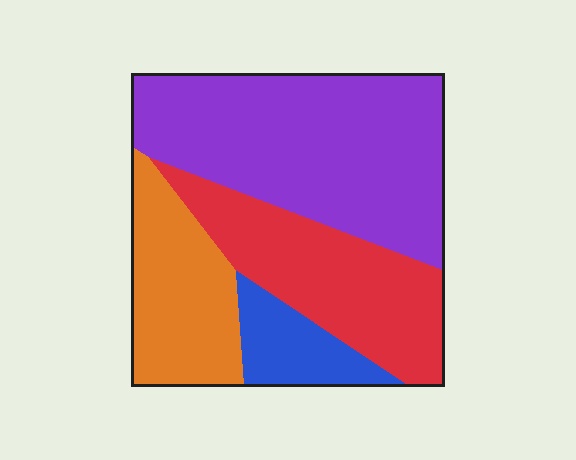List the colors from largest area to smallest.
From largest to smallest: purple, red, orange, blue.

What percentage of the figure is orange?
Orange takes up about one fifth (1/5) of the figure.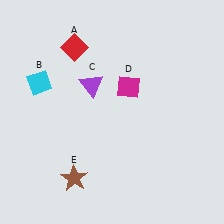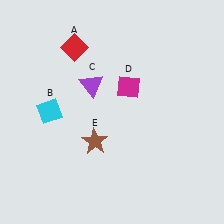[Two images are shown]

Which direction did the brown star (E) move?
The brown star (E) moved up.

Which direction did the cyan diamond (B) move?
The cyan diamond (B) moved down.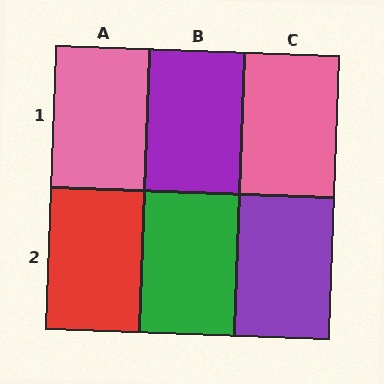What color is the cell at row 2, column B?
Green.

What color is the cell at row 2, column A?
Red.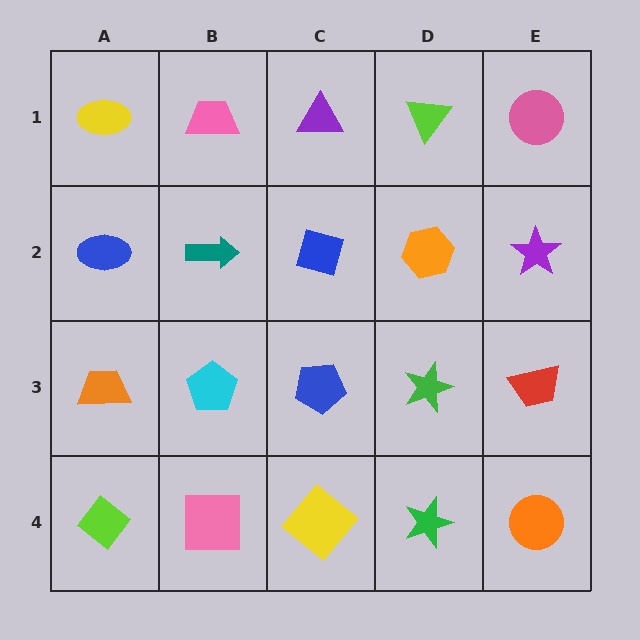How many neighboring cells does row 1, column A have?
2.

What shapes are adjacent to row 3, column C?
A blue diamond (row 2, column C), a yellow diamond (row 4, column C), a cyan pentagon (row 3, column B), a green star (row 3, column D).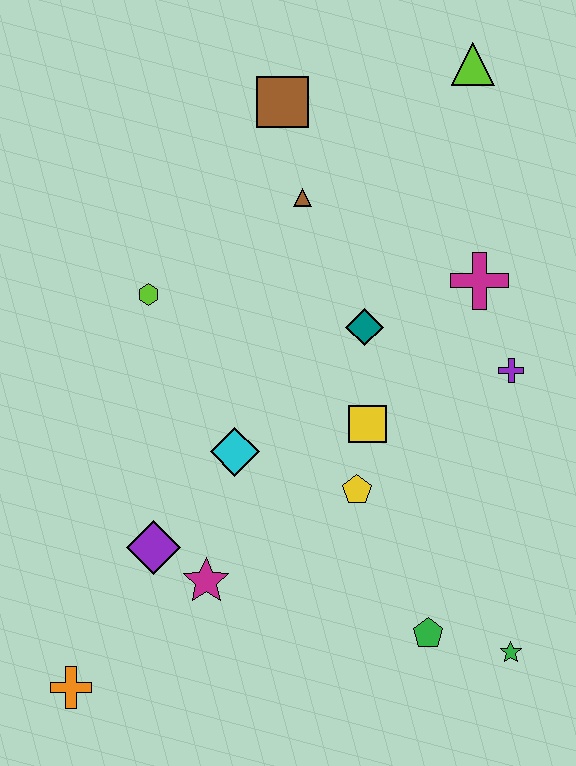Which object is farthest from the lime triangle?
The orange cross is farthest from the lime triangle.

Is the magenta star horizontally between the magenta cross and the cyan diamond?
No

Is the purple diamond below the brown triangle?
Yes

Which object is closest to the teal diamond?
The yellow square is closest to the teal diamond.